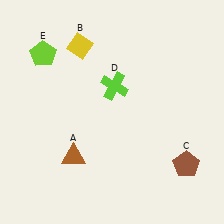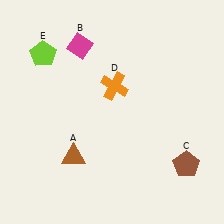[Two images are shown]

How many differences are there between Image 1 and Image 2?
There are 2 differences between the two images.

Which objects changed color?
B changed from yellow to magenta. D changed from lime to orange.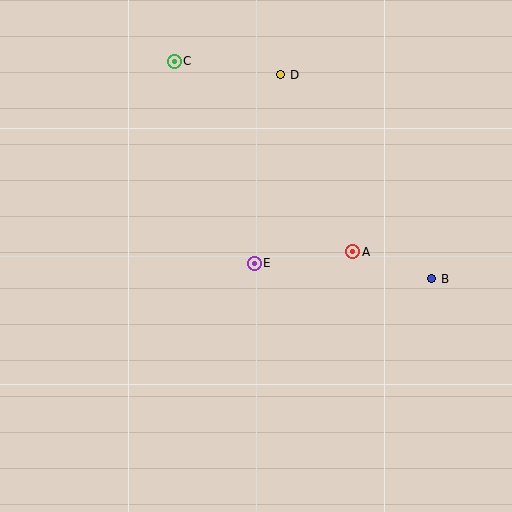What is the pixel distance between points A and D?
The distance between A and D is 191 pixels.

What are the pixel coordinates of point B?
Point B is at (432, 279).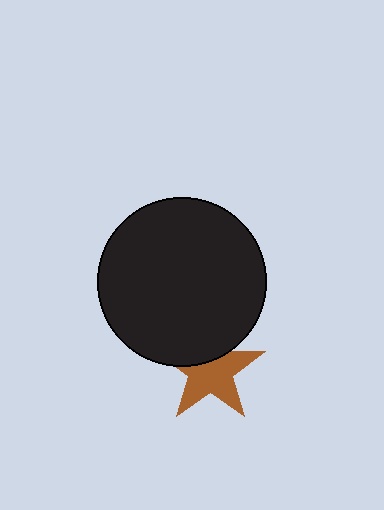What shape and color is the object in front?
The object in front is a black circle.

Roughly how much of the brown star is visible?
Most of it is visible (roughly 66%).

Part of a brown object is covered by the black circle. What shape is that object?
It is a star.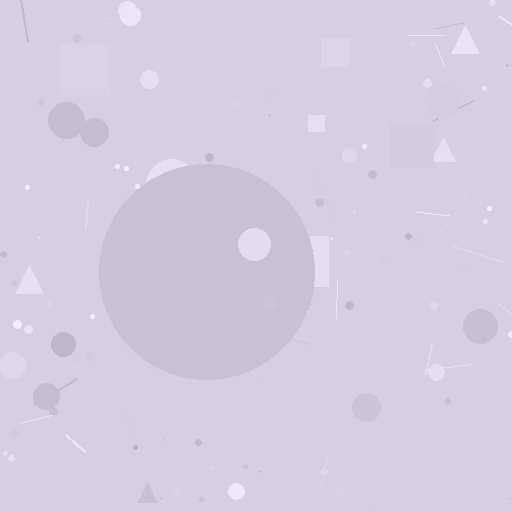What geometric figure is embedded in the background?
A circle is embedded in the background.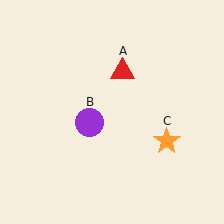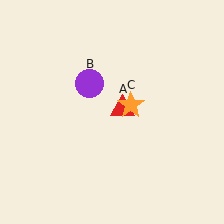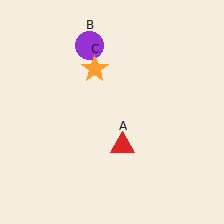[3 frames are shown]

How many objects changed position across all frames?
3 objects changed position: red triangle (object A), purple circle (object B), orange star (object C).